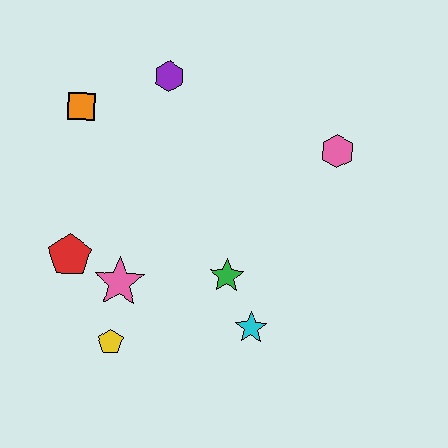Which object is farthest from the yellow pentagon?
The pink hexagon is farthest from the yellow pentagon.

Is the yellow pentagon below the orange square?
Yes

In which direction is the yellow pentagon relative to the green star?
The yellow pentagon is to the left of the green star.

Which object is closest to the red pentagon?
The pink star is closest to the red pentagon.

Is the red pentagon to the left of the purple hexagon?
Yes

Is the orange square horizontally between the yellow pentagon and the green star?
No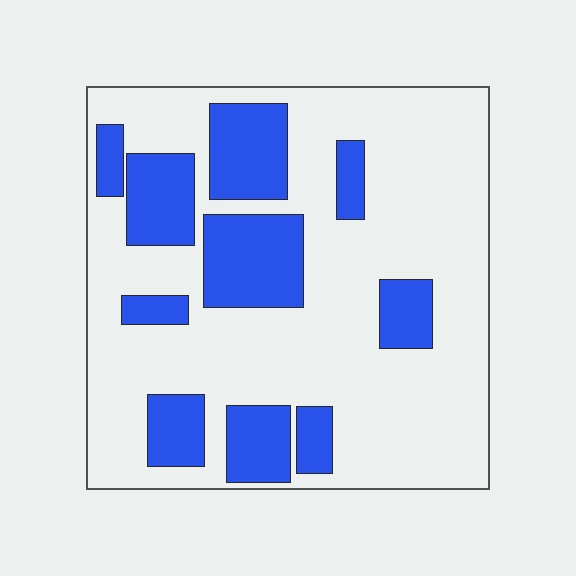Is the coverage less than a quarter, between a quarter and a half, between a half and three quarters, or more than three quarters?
Between a quarter and a half.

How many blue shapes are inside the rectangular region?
10.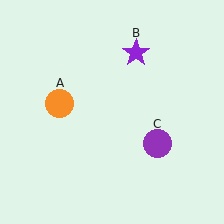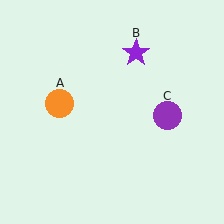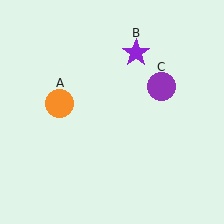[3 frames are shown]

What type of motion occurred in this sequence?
The purple circle (object C) rotated counterclockwise around the center of the scene.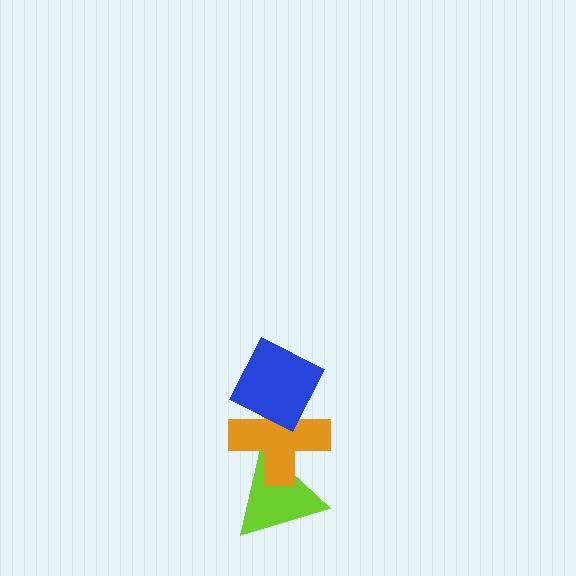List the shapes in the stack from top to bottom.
From top to bottom: the blue diamond, the orange cross, the lime triangle.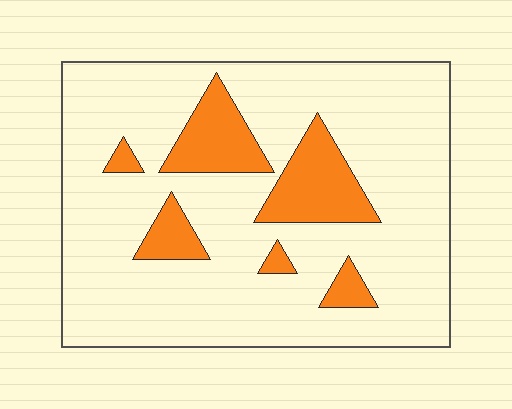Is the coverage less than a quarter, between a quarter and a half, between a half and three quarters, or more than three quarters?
Less than a quarter.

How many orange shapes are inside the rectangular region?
6.